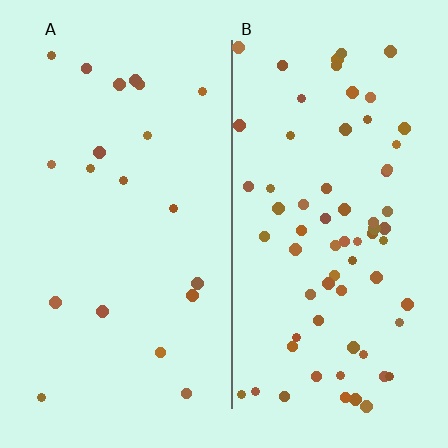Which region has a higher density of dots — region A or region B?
B (the right).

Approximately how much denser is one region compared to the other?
Approximately 3.4× — region B over region A.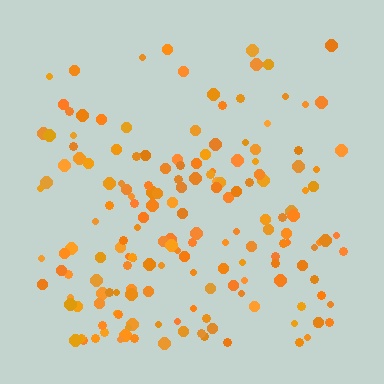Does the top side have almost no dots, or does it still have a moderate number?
Still a moderate number, just noticeably fewer than the bottom.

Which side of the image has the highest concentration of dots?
The bottom.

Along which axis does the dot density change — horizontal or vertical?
Vertical.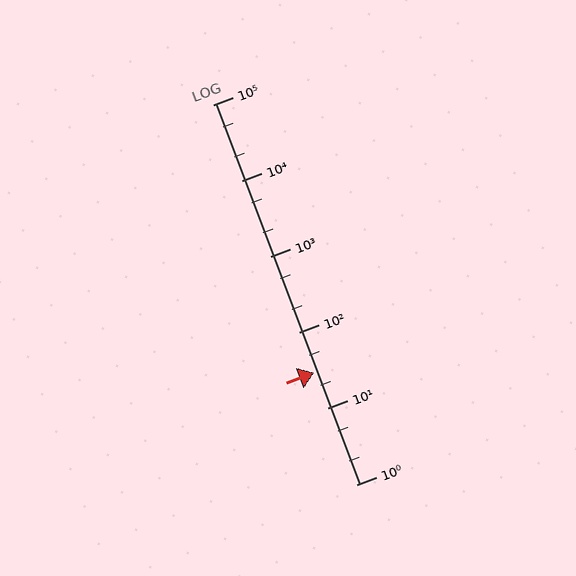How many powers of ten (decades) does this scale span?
The scale spans 5 decades, from 1 to 100000.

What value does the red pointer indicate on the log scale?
The pointer indicates approximately 30.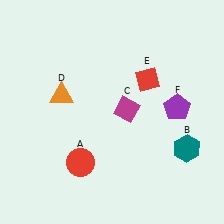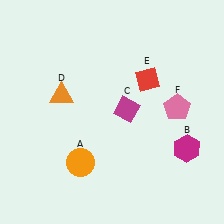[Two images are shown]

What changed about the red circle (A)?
In Image 1, A is red. In Image 2, it changed to orange.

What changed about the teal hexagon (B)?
In Image 1, B is teal. In Image 2, it changed to magenta.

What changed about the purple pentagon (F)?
In Image 1, F is purple. In Image 2, it changed to pink.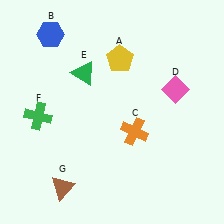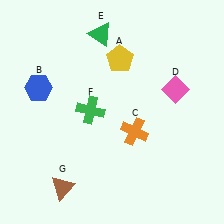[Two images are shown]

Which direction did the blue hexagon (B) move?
The blue hexagon (B) moved down.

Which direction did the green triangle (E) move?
The green triangle (E) moved up.